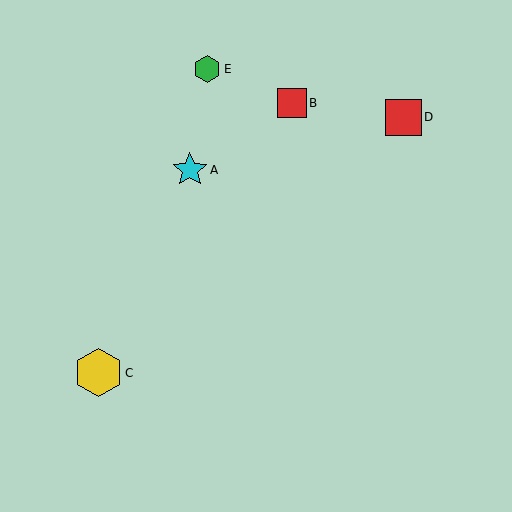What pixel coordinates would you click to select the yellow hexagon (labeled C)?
Click at (99, 373) to select the yellow hexagon C.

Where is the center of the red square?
The center of the red square is at (404, 117).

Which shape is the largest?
The yellow hexagon (labeled C) is the largest.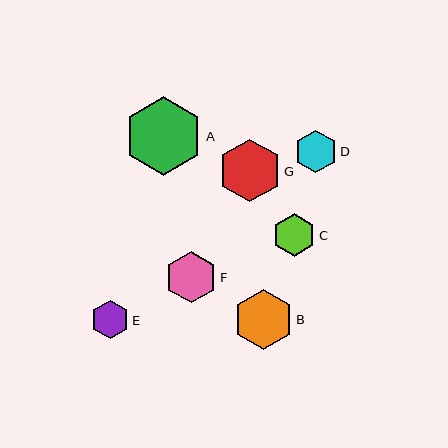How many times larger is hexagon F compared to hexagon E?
Hexagon F is approximately 1.3 times the size of hexagon E.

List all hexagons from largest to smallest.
From largest to smallest: A, G, B, F, C, D, E.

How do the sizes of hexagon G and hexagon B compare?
Hexagon G and hexagon B are approximately the same size.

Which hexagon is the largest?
Hexagon A is the largest with a size of approximately 79 pixels.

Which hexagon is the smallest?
Hexagon E is the smallest with a size of approximately 39 pixels.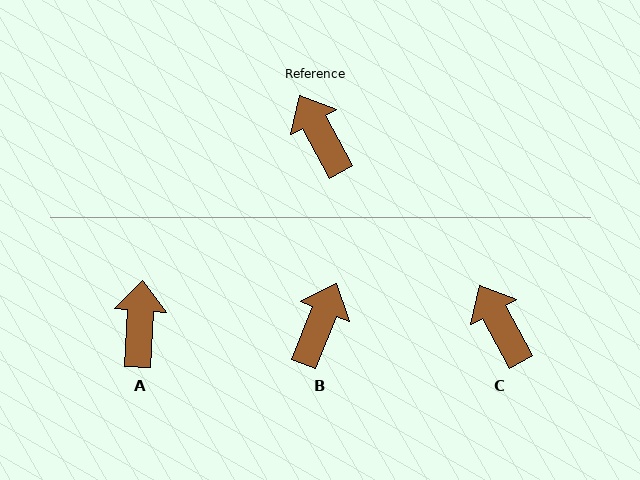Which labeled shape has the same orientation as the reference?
C.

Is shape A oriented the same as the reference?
No, it is off by about 32 degrees.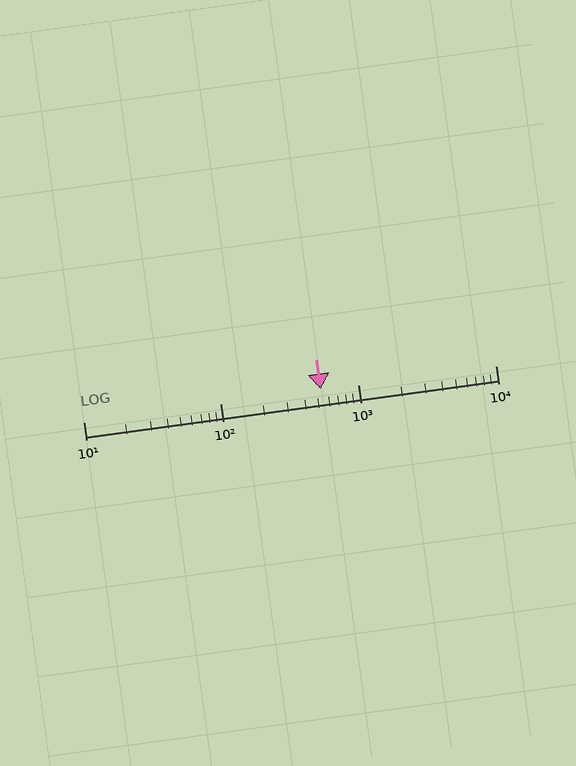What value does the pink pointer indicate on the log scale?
The pointer indicates approximately 530.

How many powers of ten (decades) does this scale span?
The scale spans 3 decades, from 10 to 10000.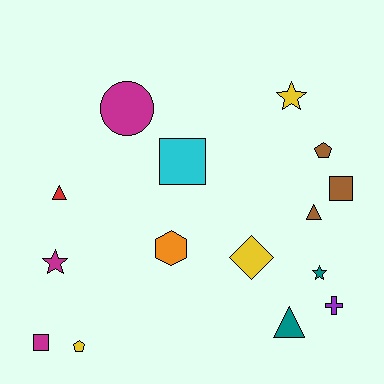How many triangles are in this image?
There are 3 triangles.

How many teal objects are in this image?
There are 2 teal objects.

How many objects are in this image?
There are 15 objects.